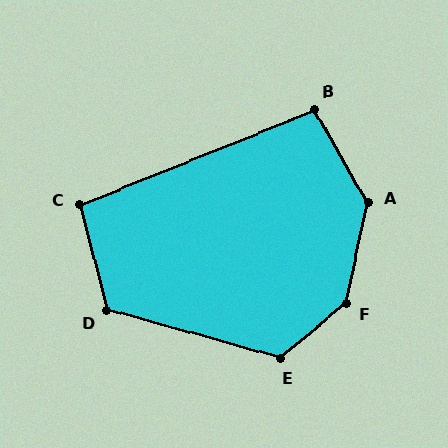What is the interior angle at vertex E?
Approximately 125 degrees (obtuse).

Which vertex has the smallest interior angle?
C, at approximately 98 degrees.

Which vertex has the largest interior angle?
F, at approximately 142 degrees.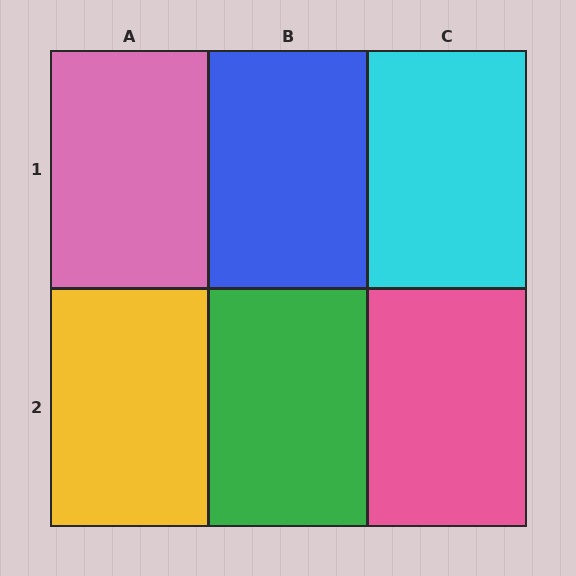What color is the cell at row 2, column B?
Green.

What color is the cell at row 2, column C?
Pink.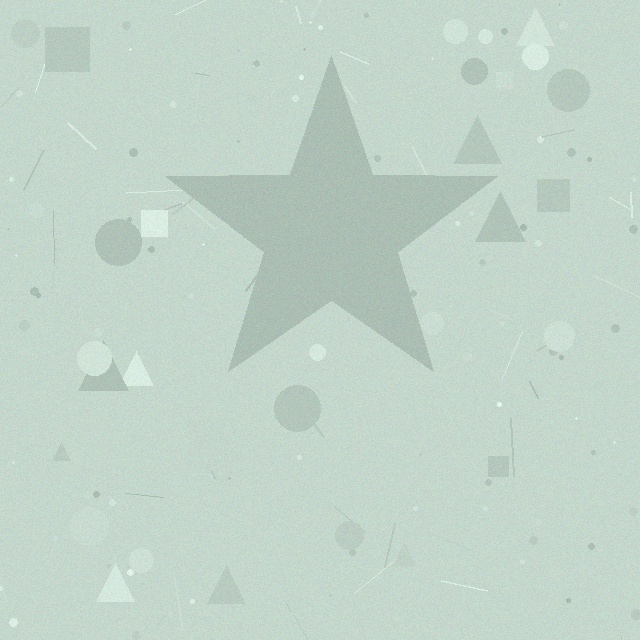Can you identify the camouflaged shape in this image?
The camouflaged shape is a star.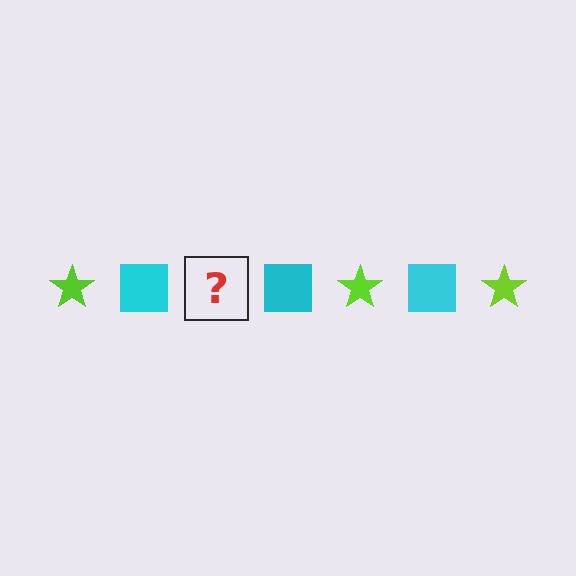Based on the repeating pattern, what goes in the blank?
The blank should be a lime star.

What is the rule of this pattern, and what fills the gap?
The rule is that the pattern alternates between lime star and cyan square. The gap should be filled with a lime star.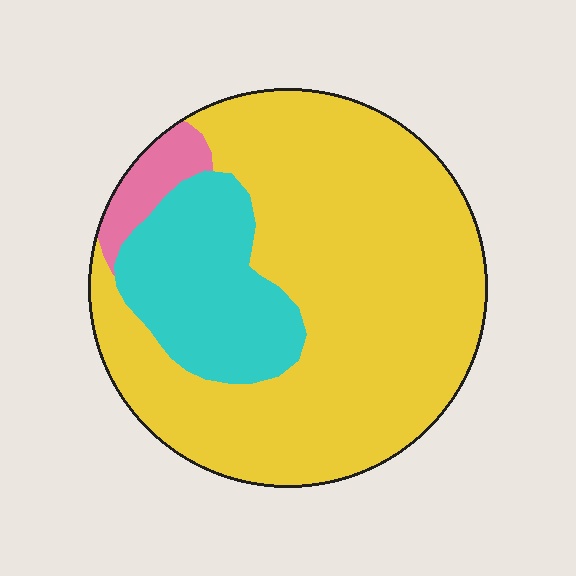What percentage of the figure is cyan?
Cyan takes up less than a quarter of the figure.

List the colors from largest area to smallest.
From largest to smallest: yellow, cyan, pink.